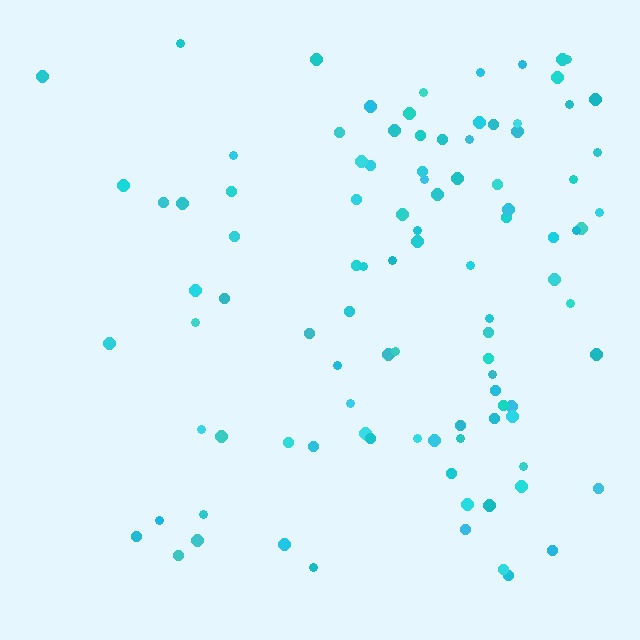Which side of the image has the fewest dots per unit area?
The left.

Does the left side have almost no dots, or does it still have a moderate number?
Still a moderate number, just noticeably fewer than the right.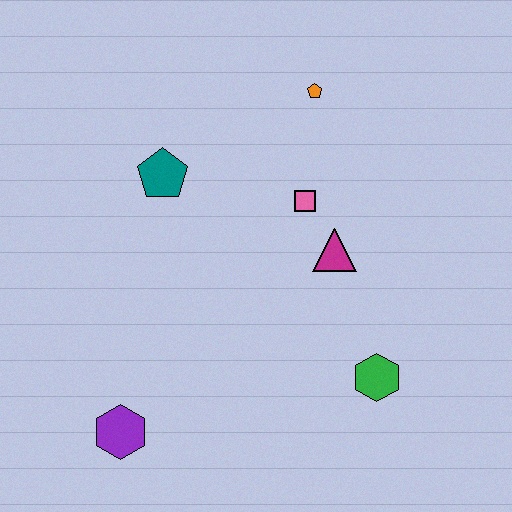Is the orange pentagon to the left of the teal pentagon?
No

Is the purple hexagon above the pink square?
No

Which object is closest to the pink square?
The magenta triangle is closest to the pink square.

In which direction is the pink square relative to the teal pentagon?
The pink square is to the right of the teal pentagon.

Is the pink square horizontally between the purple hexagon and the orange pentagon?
Yes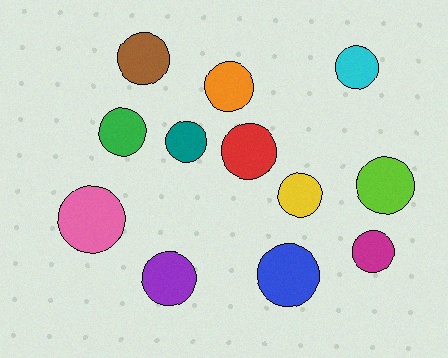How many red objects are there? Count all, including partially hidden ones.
There is 1 red object.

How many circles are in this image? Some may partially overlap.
There are 12 circles.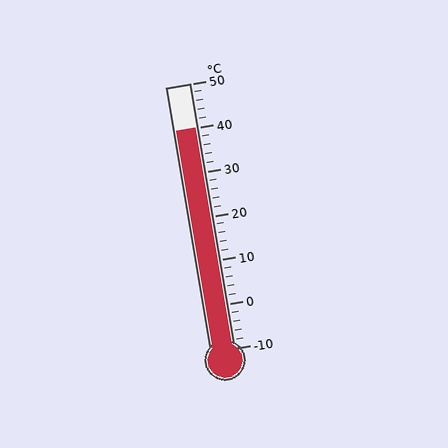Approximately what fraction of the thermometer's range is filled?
The thermometer is filled to approximately 85% of its range.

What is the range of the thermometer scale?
The thermometer scale ranges from -10°C to 50°C.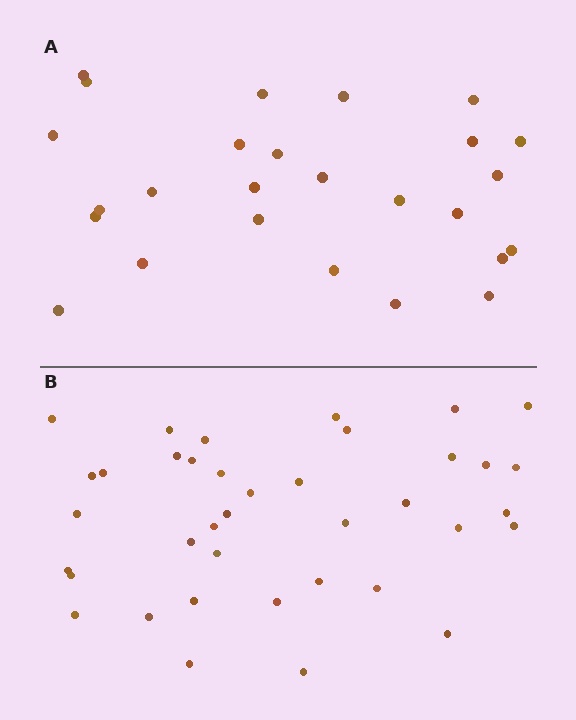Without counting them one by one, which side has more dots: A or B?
Region B (the bottom region) has more dots.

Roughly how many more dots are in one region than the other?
Region B has roughly 12 or so more dots than region A.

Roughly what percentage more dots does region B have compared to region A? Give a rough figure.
About 45% more.